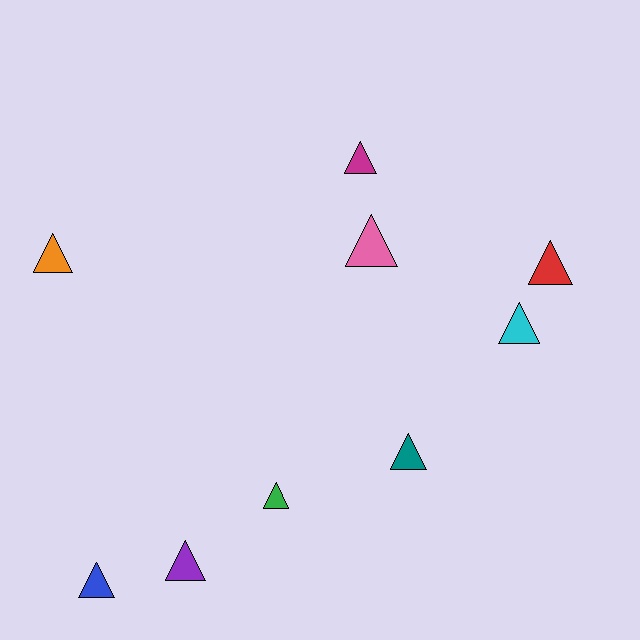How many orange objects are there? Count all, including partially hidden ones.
There is 1 orange object.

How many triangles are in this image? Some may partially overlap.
There are 9 triangles.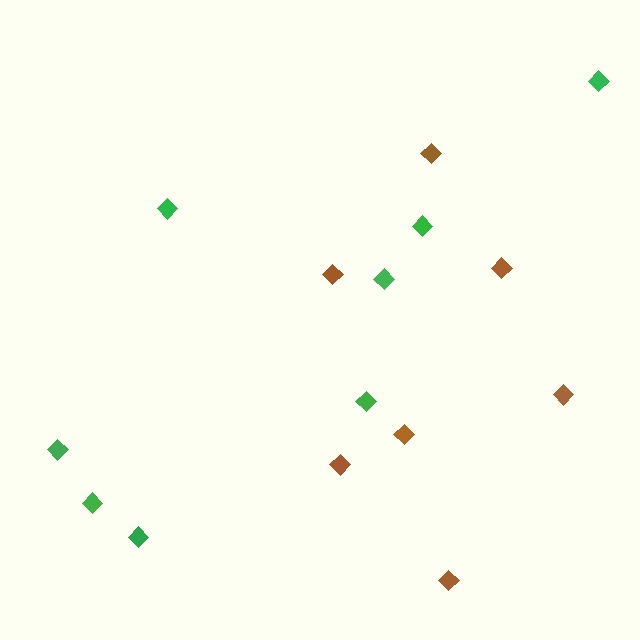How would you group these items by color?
There are 2 groups: one group of green diamonds (8) and one group of brown diamonds (7).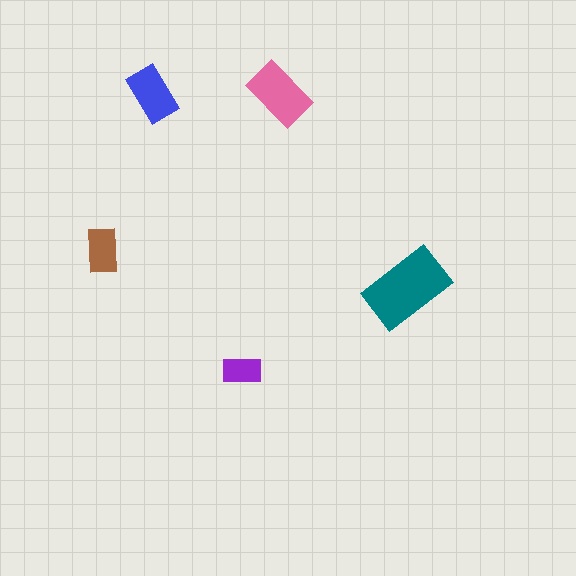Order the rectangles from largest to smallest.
the teal one, the pink one, the blue one, the brown one, the purple one.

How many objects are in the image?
There are 5 objects in the image.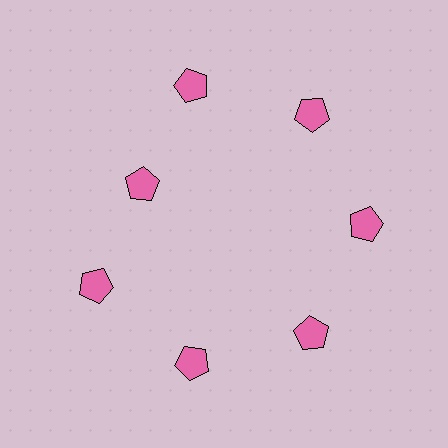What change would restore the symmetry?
The symmetry would be restored by moving it outward, back onto the ring so that all 7 pentagons sit at equal angles and equal distance from the center.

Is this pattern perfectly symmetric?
No. The 7 pink pentagons are arranged in a ring, but one element near the 10 o'clock position is pulled inward toward the center, breaking the 7-fold rotational symmetry.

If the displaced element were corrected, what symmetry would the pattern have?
It would have 7-fold rotational symmetry — the pattern would map onto itself every 51 degrees.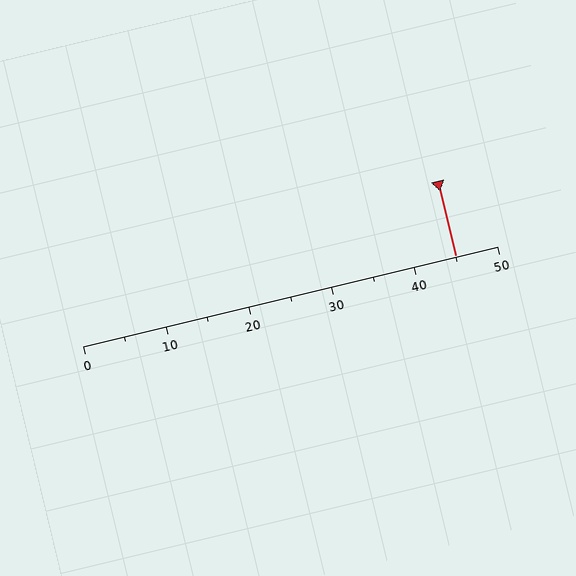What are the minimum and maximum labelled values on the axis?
The axis runs from 0 to 50.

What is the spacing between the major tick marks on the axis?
The major ticks are spaced 10 apart.